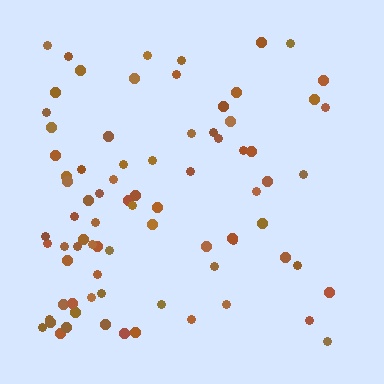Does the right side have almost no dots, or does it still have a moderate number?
Still a moderate number, just noticeably fewer than the left.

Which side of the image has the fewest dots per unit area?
The right.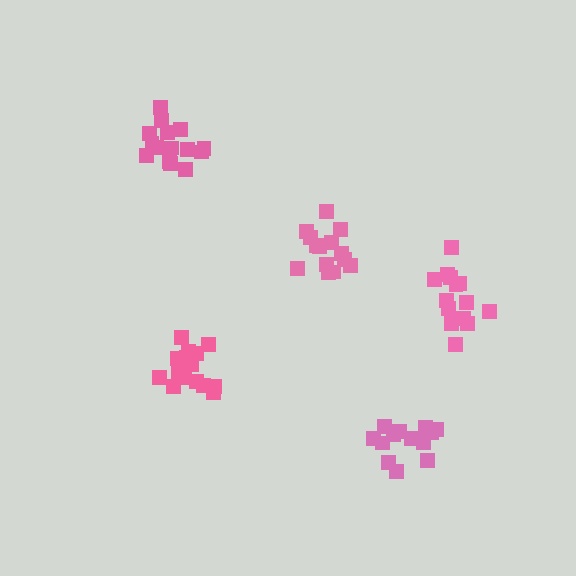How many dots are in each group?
Group 1: 18 dots, Group 2: 14 dots, Group 3: 15 dots, Group 4: 15 dots, Group 5: 14 dots (76 total).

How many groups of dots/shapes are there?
There are 5 groups.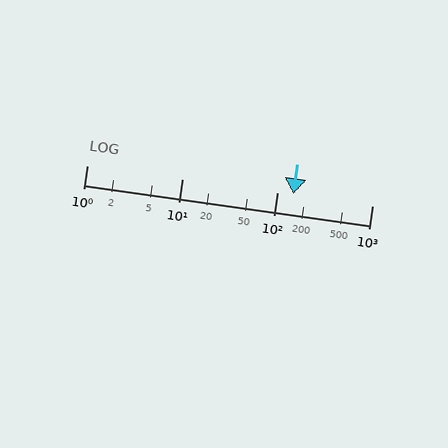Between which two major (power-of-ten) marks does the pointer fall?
The pointer is between 100 and 1000.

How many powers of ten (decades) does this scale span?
The scale spans 3 decades, from 1 to 1000.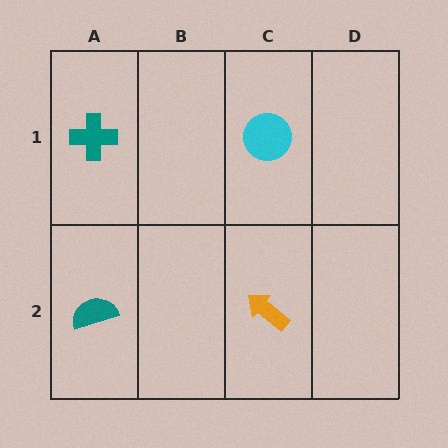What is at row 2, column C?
An orange arrow.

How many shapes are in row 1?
2 shapes.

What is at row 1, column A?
A teal cross.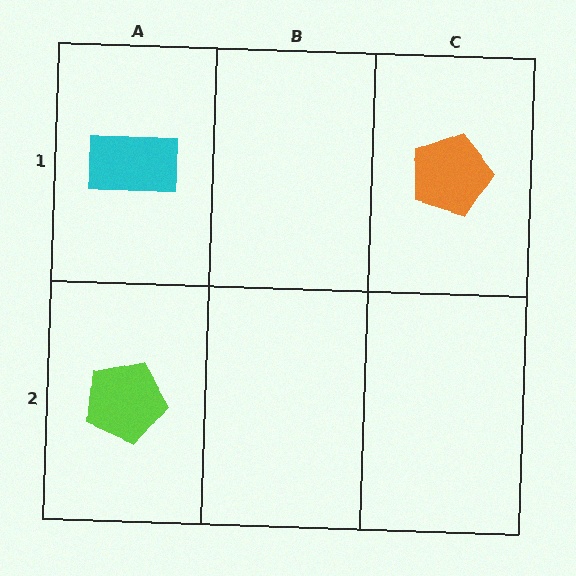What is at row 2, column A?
A lime pentagon.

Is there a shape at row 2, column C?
No, that cell is empty.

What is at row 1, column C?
An orange pentagon.